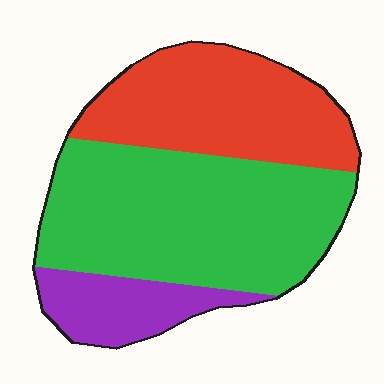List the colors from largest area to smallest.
From largest to smallest: green, red, purple.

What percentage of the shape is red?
Red covers 34% of the shape.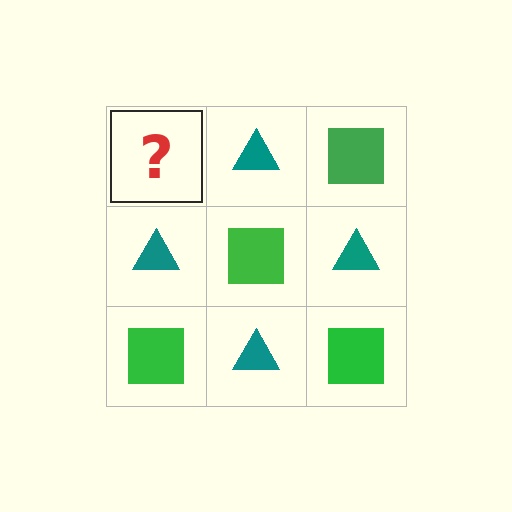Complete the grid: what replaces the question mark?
The question mark should be replaced with a green square.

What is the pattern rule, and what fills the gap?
The rule is that it alternates green square and teal triangle in a checkerboard pattern. The gap should be filled with a green square.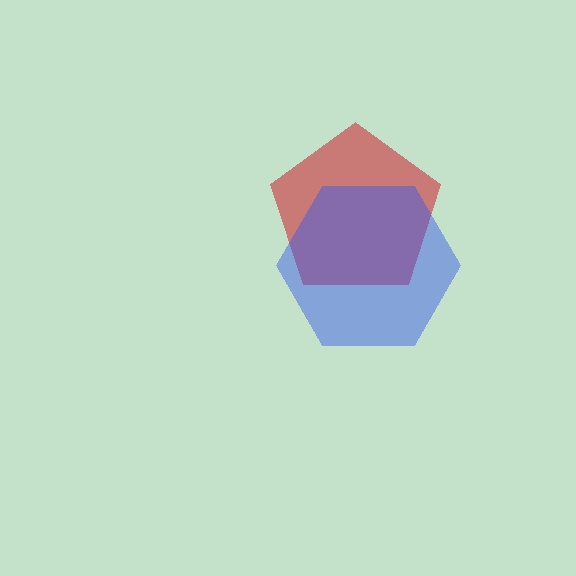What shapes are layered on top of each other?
The layered shapes are: a red pentagon, a blue hexagon.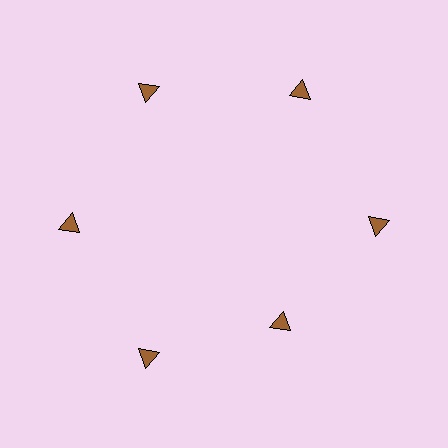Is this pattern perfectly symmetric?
No. The 6 brown triangles are arranged in a ring, but one element near the 5 o'clock position is pulled inward toward the center, breaking the 6-fold rotational symmetry.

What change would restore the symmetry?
The symmetry would be restored by moving it outward, back onto the ring so that all 6 triangles sit at equal angles and equal distance from the center.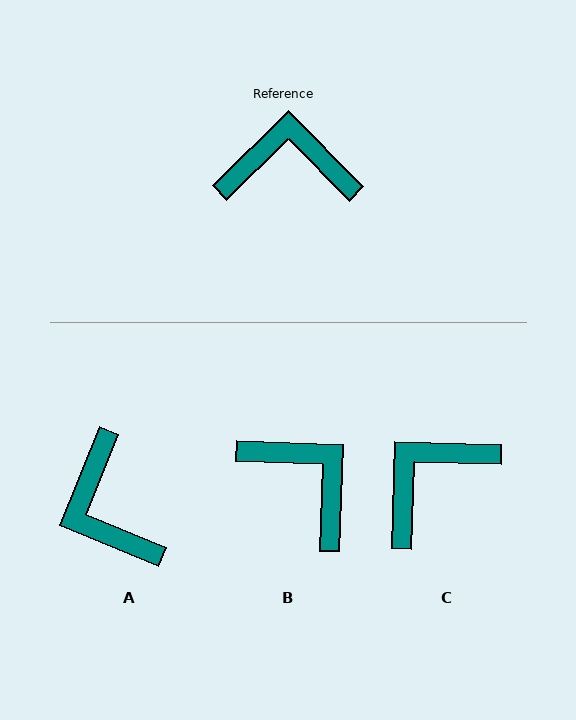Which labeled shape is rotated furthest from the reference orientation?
A, about 113 degrees away.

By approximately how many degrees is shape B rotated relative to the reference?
Approximately 47 degrees clockwise.